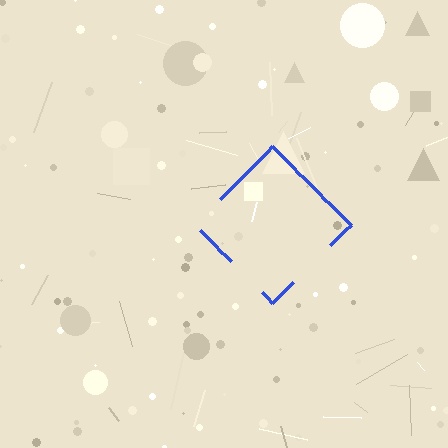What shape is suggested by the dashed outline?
The dashed outline suggests a diamond.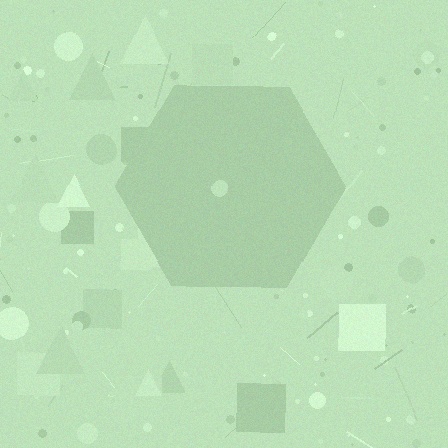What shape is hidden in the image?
A hexagon is hidden in the image.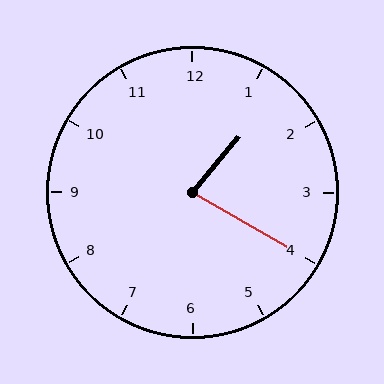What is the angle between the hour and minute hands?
Approximately 80 degrees.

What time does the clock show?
1:20.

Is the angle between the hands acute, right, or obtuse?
It is acute.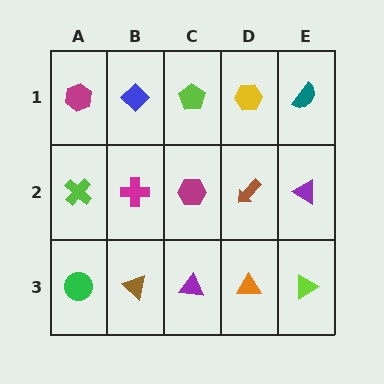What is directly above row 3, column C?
A magenta hexagon.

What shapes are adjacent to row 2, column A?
A magenta hexagon (row 1, column A), a green circle (row 3, column A), a magenta cross (row 2, column B).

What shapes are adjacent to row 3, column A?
A lime cross (row 2, column A), a brown triangle (row 3, column B).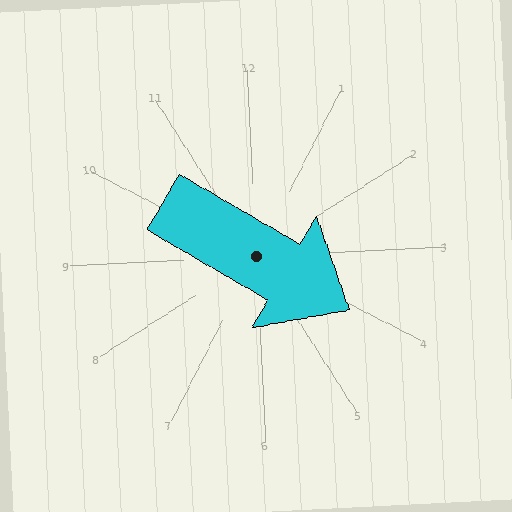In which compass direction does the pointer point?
Southeast.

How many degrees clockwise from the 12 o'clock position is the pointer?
Approximately 123 degrees.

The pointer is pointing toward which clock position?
Roughly 4 o'clock.